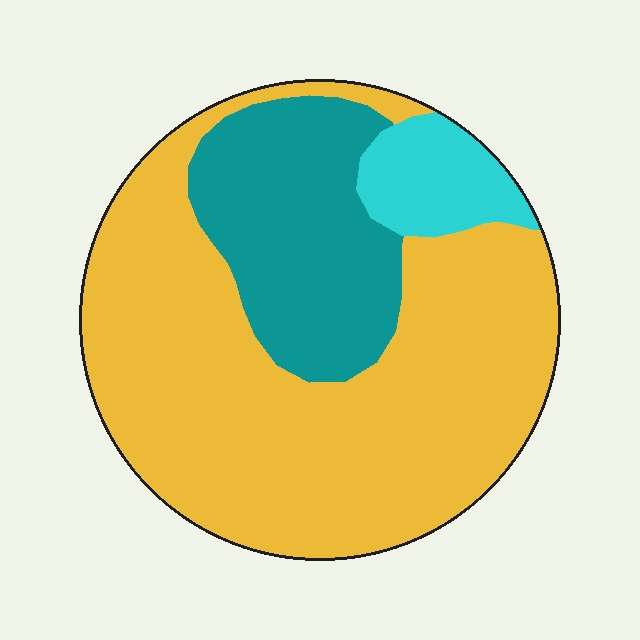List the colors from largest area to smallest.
From largest to smallest: yellow, teal, cyan.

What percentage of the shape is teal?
Teal covers around 25% of the shape.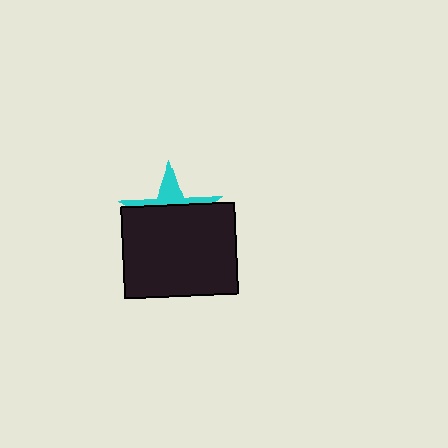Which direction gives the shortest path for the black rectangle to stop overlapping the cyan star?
Moving down gives the shortest separation.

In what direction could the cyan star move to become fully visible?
The cyan star could move up. That would shift it out from behind the black rectangle entirely.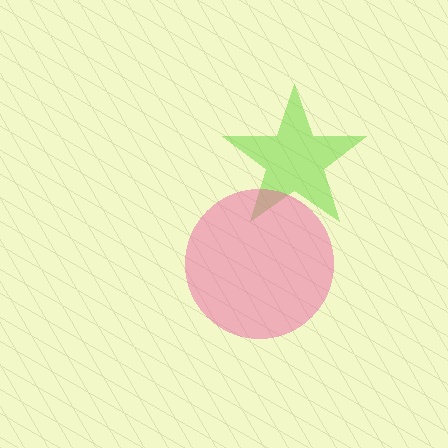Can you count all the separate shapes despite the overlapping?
Yes, there are 2 separate shapes.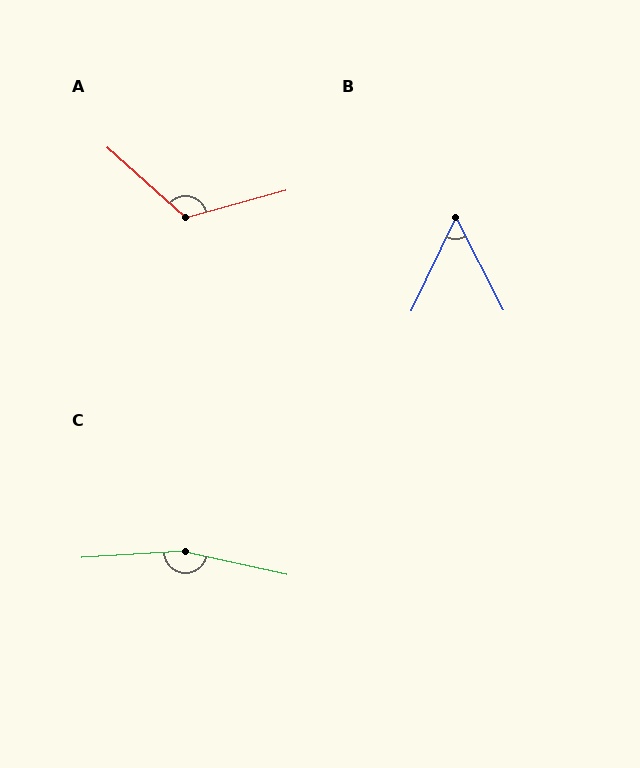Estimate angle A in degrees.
Approximately 123 degrees.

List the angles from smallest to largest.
B (53°), A (123°), C (164°).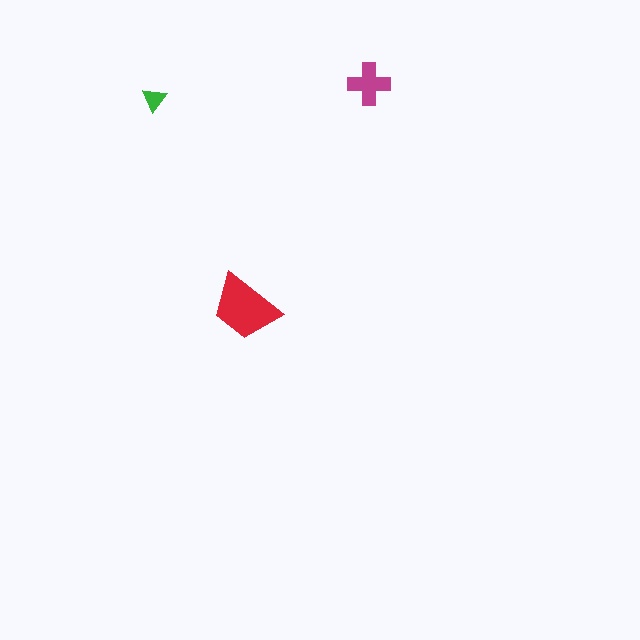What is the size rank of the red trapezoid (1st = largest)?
1st.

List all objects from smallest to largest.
The green triangle, the magenta cross, the red trapezoid.